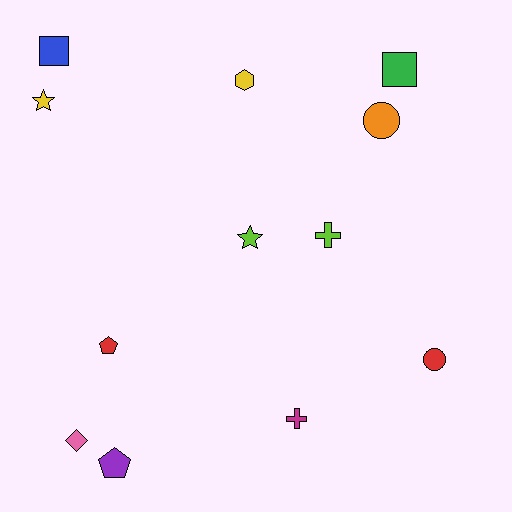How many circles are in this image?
There are 2 circles.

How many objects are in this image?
There are 12 objects.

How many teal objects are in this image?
There are no teal objects.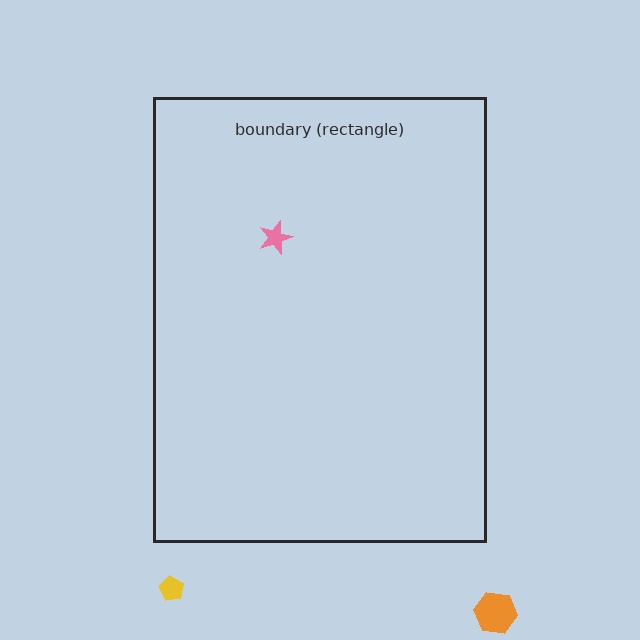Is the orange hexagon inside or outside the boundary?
Outside.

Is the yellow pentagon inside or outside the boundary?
Outside.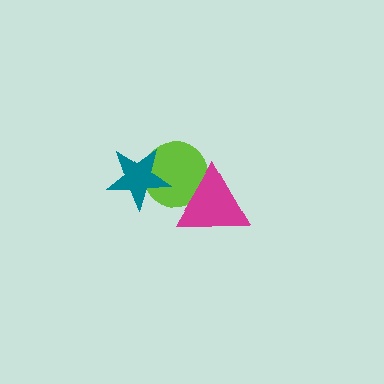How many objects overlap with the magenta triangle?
1 object overlaps with the magenta triangle.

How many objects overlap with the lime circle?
2 objects overlap with the lime circle.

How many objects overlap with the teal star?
1 object overlaps with the teal star.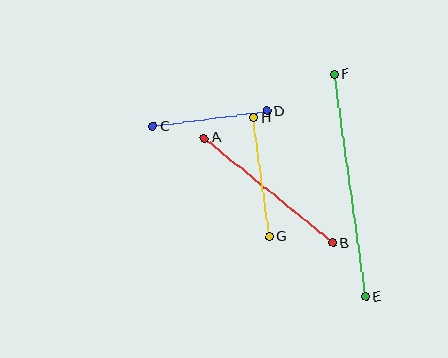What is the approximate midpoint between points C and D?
The midpoint is at approximately (210, 119) pixels.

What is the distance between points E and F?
The distance is approximately 225 pixels.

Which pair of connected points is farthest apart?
Points E and F are farthest apart.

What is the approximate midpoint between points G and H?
The midpoint is at approximately (261, 177) pixels.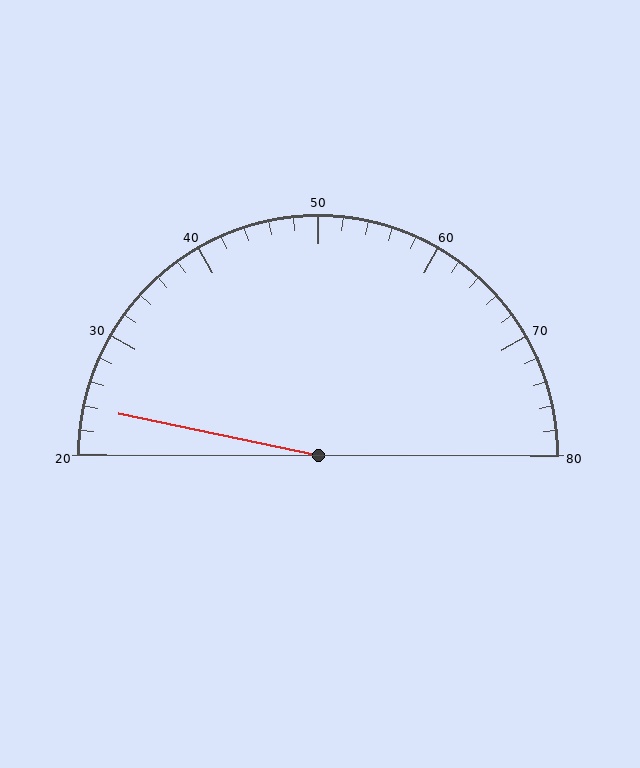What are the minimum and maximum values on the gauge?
The gauge ranges from 20 to 80.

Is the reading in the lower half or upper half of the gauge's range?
The reading is in the lower half of the range (20 to 80).